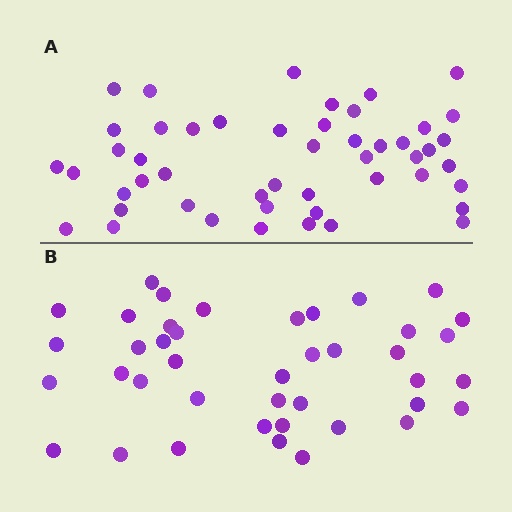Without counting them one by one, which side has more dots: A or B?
Region A (the top region) has more dots.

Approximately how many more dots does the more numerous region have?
Region A has roughly 8 or so more dots than region B.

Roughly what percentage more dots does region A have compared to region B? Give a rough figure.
About 20% more.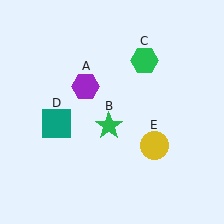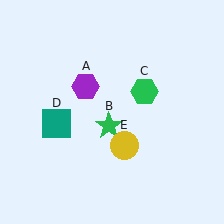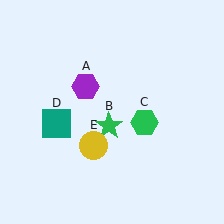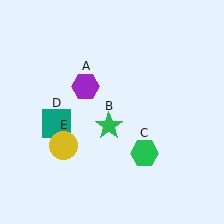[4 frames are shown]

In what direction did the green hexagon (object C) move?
The green hexagon (object C) moved down.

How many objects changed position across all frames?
2 objects changed position: green hexagon (object C), yellow circle (object E).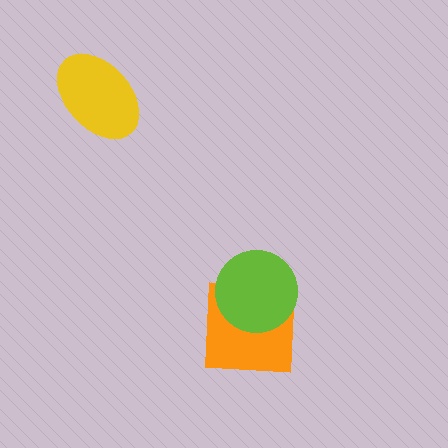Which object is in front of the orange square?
The lime circle is in front of the orange square.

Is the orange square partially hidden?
Yes, it is partially covered by another shape.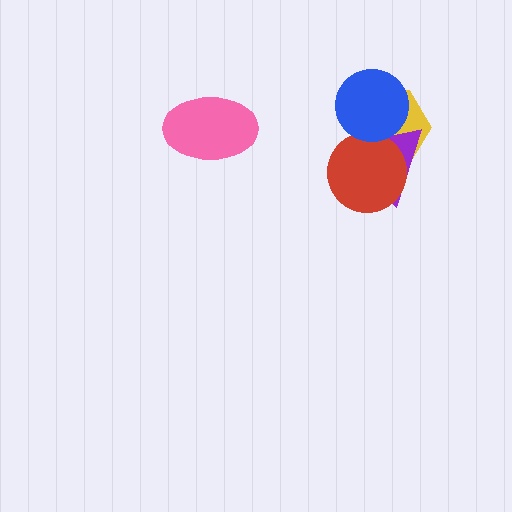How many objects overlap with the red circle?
3 objects overlap with the red circle.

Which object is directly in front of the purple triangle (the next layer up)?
The red circle is directly in front of the purple triangle.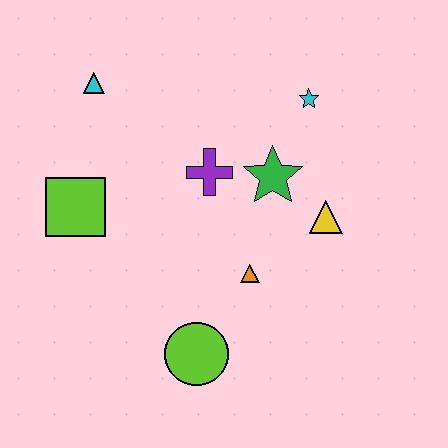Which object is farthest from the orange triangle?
The cyan triangle is farthest from the orange triangle.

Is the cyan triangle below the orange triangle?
No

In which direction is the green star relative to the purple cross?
The green star is to the right of the purple cross.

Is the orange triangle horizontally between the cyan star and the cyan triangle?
Yes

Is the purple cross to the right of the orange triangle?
No